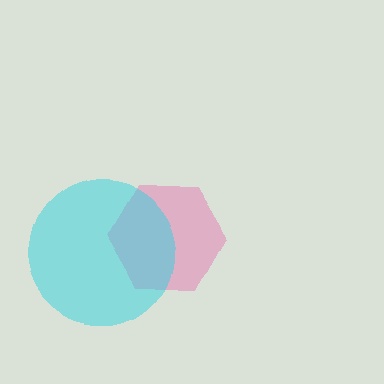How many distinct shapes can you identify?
There are 2 distinct shapes: a pink hexagon, a cyan circle.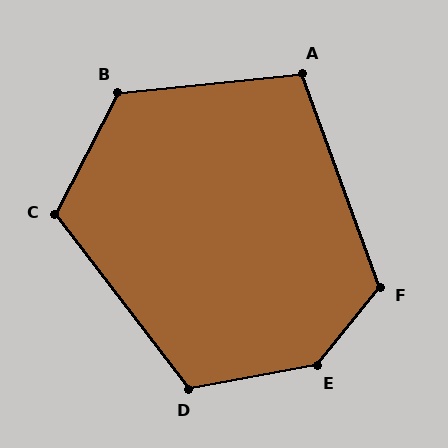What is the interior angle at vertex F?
Approximately 120 degrees (obtuse).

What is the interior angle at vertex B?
Approximately 123 degrees (obtuse).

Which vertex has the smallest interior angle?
A, at approximately 104 degrees.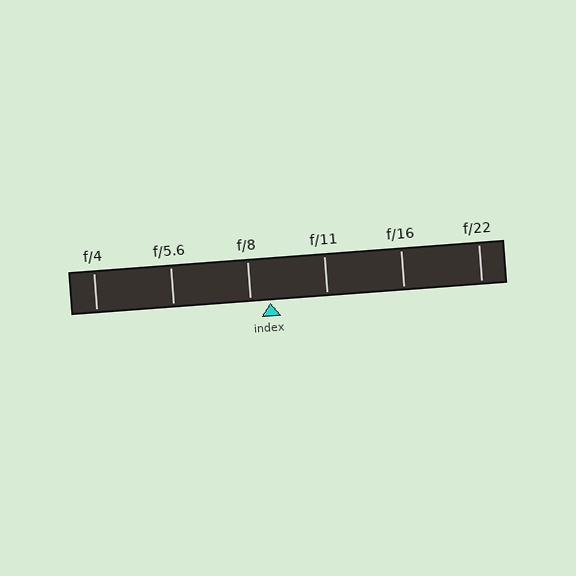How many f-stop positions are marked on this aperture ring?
There are 6 f-stop positions marked.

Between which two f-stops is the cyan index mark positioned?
The index mark is between f/8 and f/11.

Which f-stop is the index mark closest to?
The index mark is closest to f/8.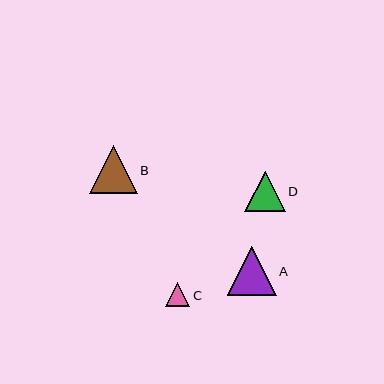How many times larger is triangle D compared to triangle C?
Triangle D is approximately 1.7 times the size of triangle C.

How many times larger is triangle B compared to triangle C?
Triangle B is approximately 2.0 times the size of triangle C.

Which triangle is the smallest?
Triangle C is the smallest with a size of approximately 24 pixels.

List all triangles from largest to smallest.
From largest to smallest: A, B, D, C.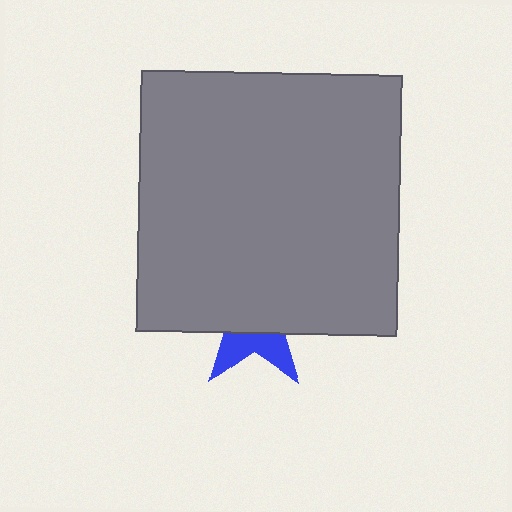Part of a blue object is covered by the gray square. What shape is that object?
It is a star.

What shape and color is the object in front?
The object in front is a gray square.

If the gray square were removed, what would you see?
You would see the complete blue star.